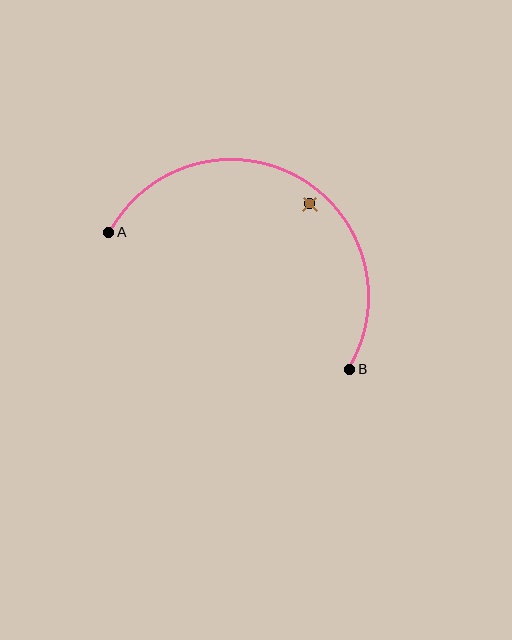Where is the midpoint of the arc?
The arc midpoint is the point on the curve farthest from the straight line joining A and B. It sits above that line.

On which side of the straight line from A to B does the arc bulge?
The arc bulges above the straight line connecting A and B.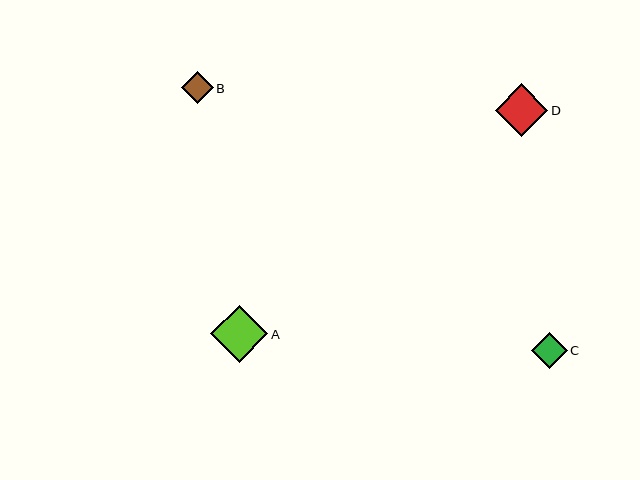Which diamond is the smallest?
Diamond B is the smallest with a size of approximately 32 pixels.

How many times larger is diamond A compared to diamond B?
Diamond A is approximately 1.8 times the size of diamond B.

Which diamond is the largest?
Diamond A is the largest with a size of approximately 57 pixels.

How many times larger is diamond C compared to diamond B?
Diamond C is approximately 1.1 times the size of diamond B.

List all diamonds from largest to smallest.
From largest to smallest: A, D, C, B.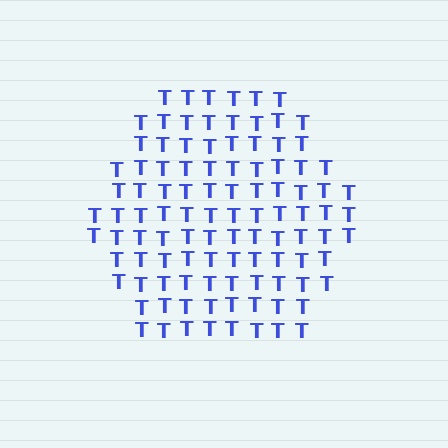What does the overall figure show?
The overall figure shows a hexagon.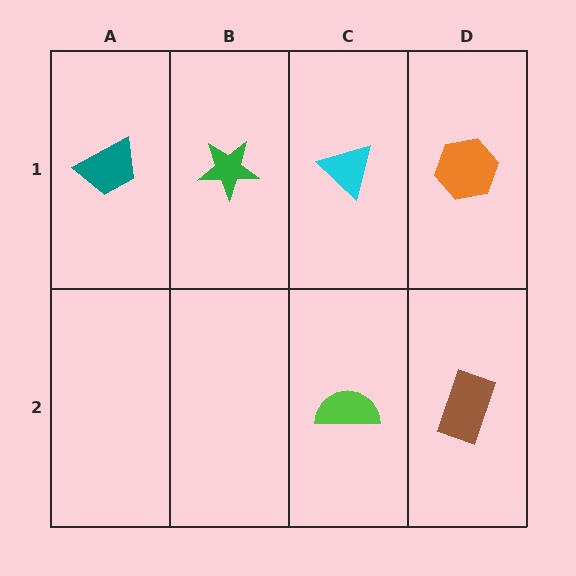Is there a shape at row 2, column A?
No, that cell is empty.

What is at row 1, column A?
A teal trapezoid.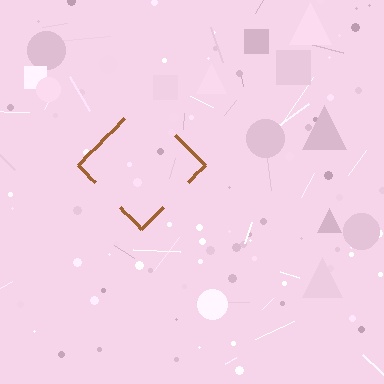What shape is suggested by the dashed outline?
The dashed outline suggests a diamond.